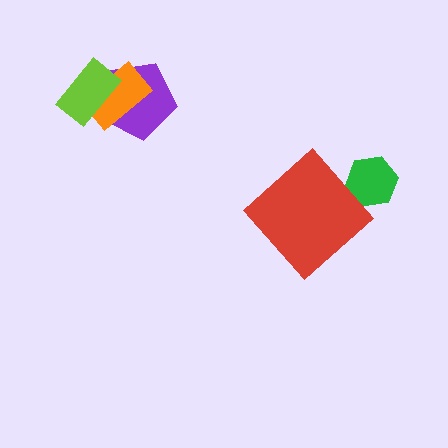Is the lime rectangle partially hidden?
No, no other shape covers it.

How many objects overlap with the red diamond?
0 objects overlap with the red diamond.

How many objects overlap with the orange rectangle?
2 objects overlap with the orange rectangle.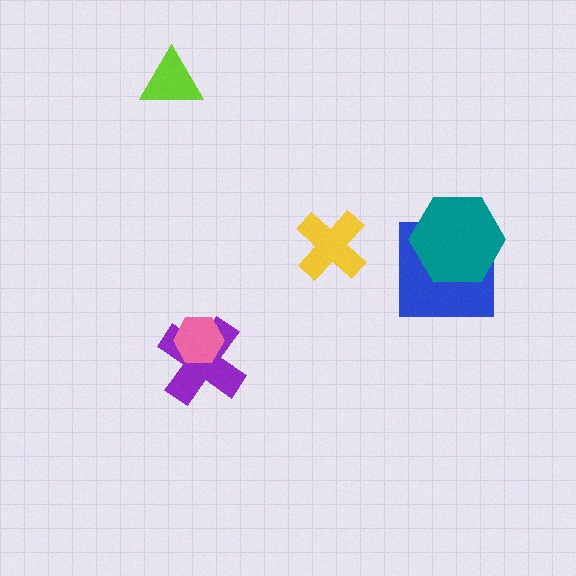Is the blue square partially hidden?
Yes, it is partially covered by another shape.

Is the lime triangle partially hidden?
No, no other shape covers it.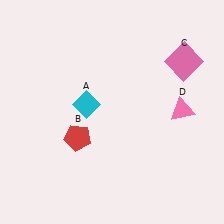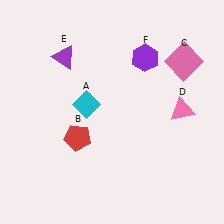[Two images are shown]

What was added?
A purple triangle (E), a purple hexagon (F) were added in Image 2.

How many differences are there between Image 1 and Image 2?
There are 2 differences between the two images.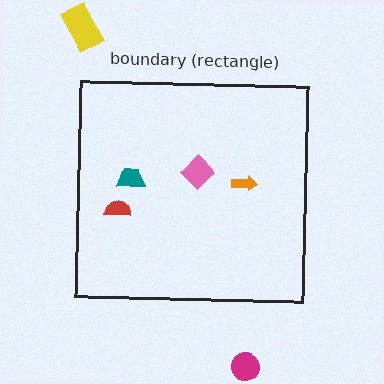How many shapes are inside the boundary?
4 inside, 2 outside.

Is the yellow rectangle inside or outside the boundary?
Outside.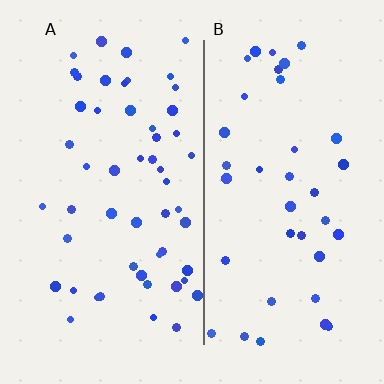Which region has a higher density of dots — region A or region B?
A (the left).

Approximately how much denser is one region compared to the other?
Approximately 1.4× — region A over region B.